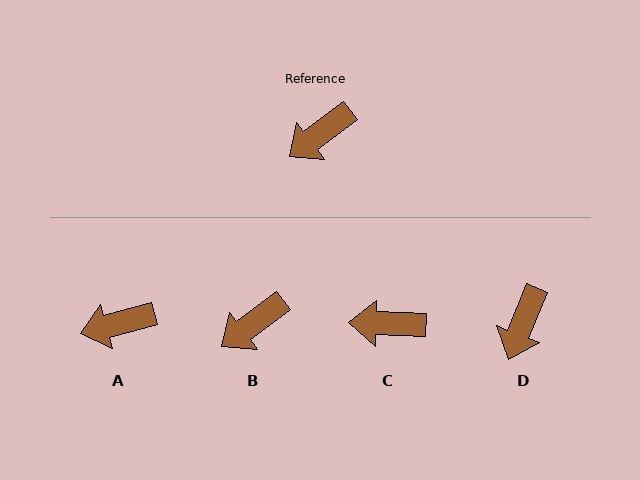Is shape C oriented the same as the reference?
No, it is off by about 39 degrees.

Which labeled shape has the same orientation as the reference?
B.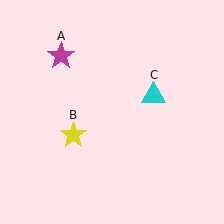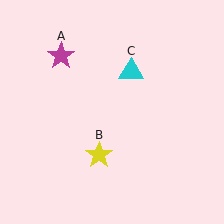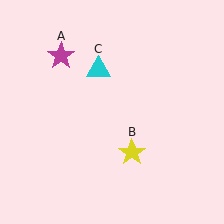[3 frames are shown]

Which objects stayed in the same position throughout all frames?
Magenta star (object A) remained stationary.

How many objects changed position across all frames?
2 objects changed position: yellow star (object B), cyan triangle (object C).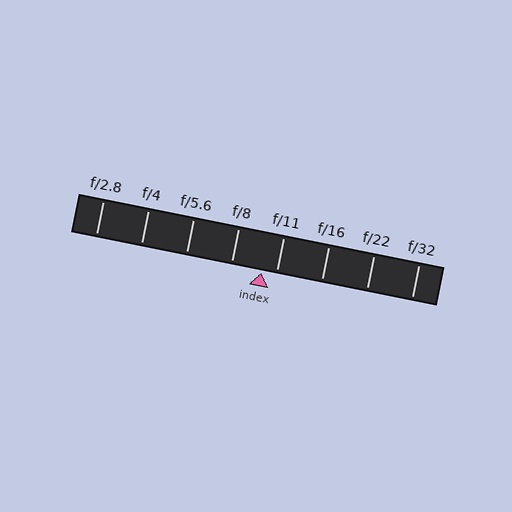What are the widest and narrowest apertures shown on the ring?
The widest aperture shown is f/2.8 and the narrowest is f/32.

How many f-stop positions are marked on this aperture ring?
There are 8 f-stop positions marked.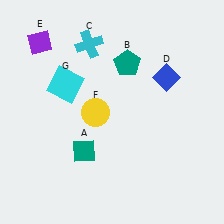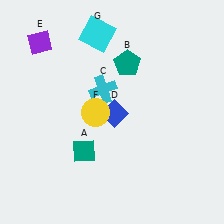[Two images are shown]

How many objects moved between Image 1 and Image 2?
3 objects moved between the two images.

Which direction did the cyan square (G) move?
The cyan square (G) moved up.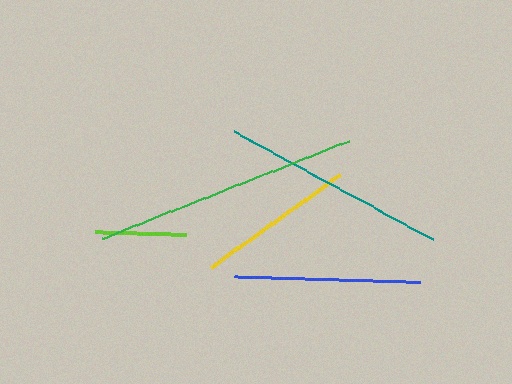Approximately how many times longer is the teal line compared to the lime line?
The teal line is approximately 2.5 times the length of the lime line.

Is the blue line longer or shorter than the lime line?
The blue line is longer than the lime line.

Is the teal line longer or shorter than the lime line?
The teal line is longer than the lime line.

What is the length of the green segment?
The green segment is approximately 267 pixels long.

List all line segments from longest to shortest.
From longest to shortest: green, teal, blue, yellow, lime.